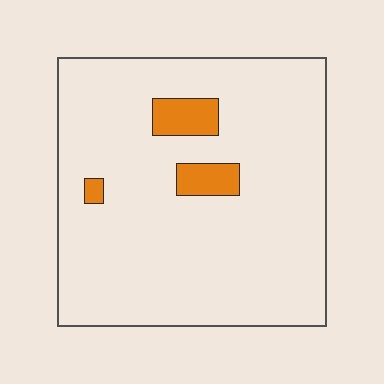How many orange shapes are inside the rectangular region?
3.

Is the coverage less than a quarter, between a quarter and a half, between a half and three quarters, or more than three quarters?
Less than a quarter.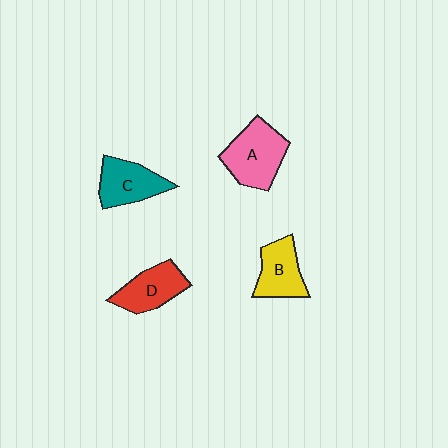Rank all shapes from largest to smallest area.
From largest to smallest: A (pink), C (teal), D (red), B (yellow).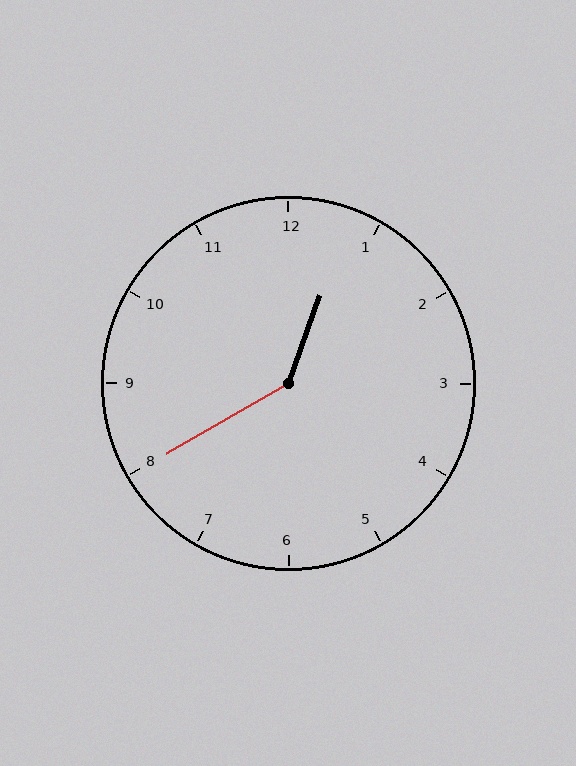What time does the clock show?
12:40.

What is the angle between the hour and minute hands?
Approximately 140 degrees.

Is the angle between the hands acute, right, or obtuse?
It is obtuse.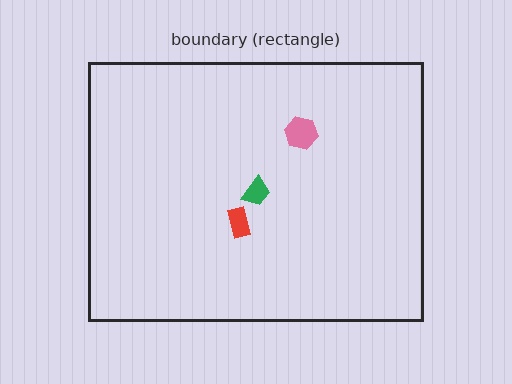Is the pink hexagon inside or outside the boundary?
Inside.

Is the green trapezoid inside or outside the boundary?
Inside.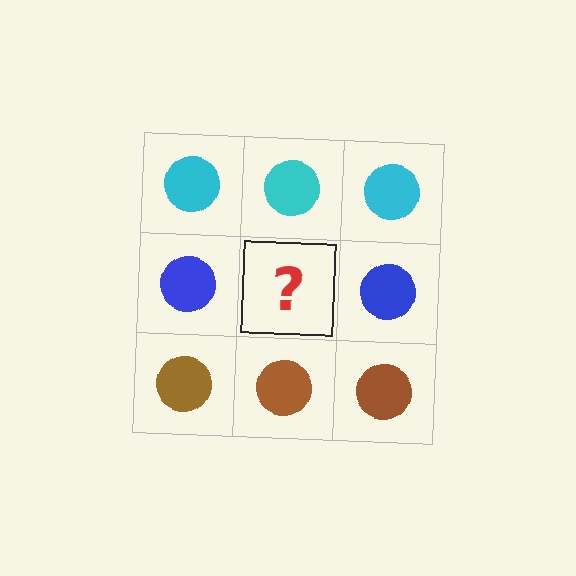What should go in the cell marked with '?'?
The missing cell should contain a blue circle.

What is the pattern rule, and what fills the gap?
The rule is that each row has a consistent color. The gap should be filled with a blue circle.